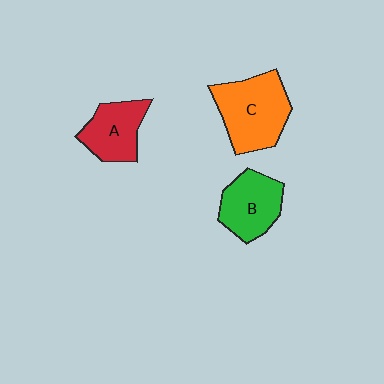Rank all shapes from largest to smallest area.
From largest to smallest: C (orange), B (green), A (red).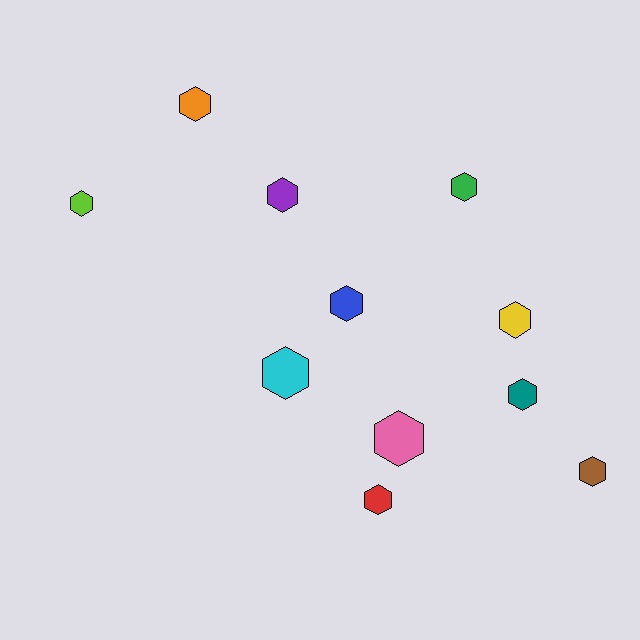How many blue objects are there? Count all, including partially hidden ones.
There is 1 blue object.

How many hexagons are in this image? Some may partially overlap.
There are 11 hexagons.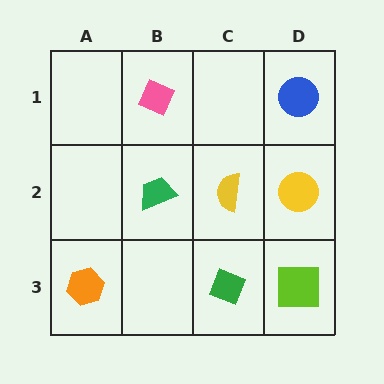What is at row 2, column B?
A green trapezoid.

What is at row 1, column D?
A blue circle.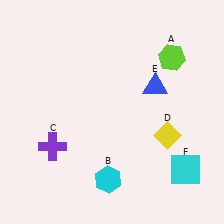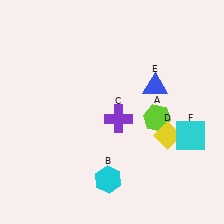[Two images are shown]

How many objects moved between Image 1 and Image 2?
3 objects moved between the two images.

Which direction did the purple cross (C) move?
The purple cross (C) moved right.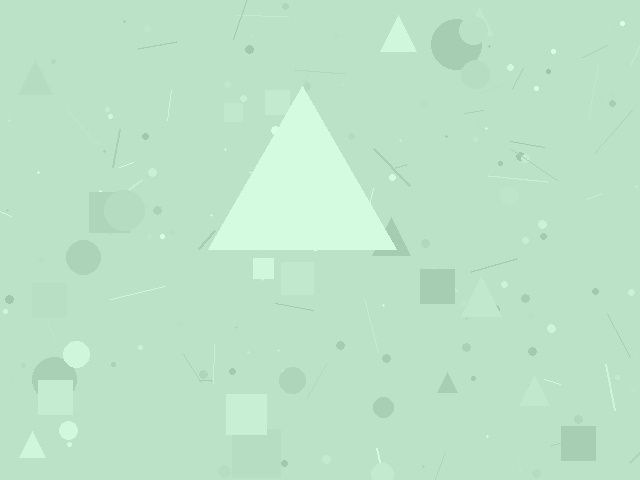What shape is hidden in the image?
A triangle is hidden in the image.